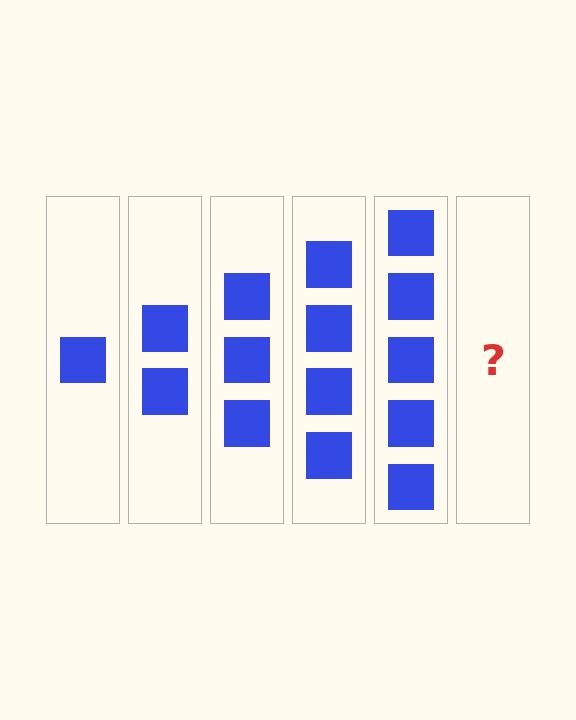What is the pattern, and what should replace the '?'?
The pattern is that each step adds one more square. The '?' should be 6 squares.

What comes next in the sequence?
The next element should be 6 squares.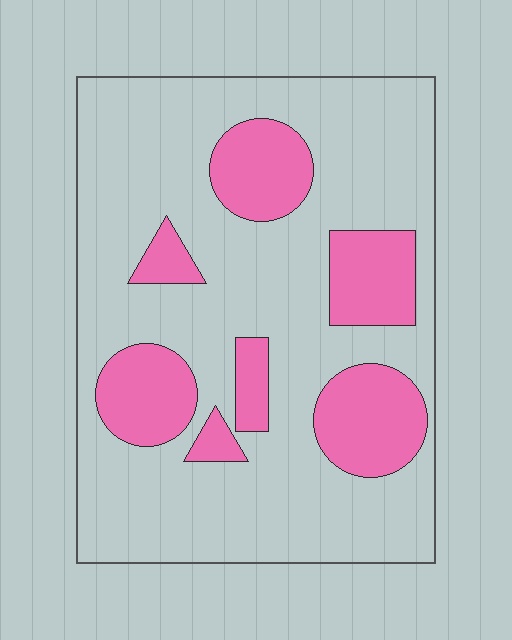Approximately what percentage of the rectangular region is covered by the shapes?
Approximately 25%.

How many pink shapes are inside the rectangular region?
7.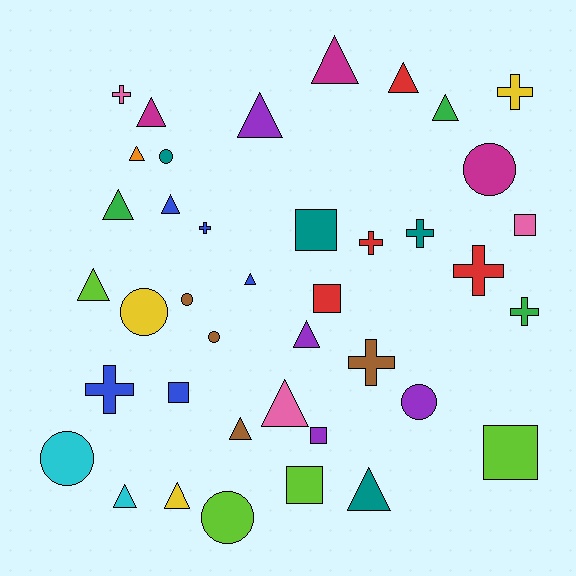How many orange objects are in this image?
There is 1 orange object.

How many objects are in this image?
There are 40 objects.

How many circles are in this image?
There are 8 circles.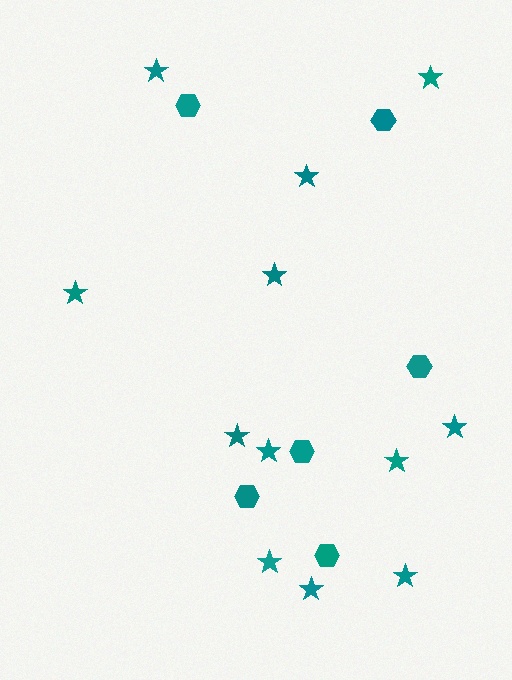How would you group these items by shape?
There are 2 groups: one group of hexagons (6) and one group of stars (12).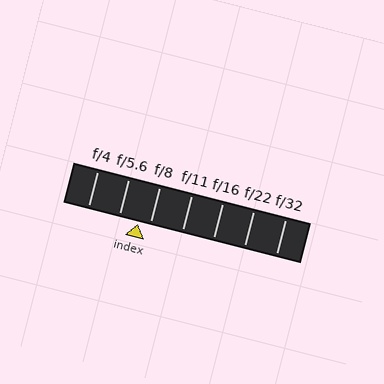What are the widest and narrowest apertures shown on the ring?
The widest aperture shown is f/4 and the narrowest is f/32.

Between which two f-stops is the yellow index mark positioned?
The index mark is between f/5.6 and f/8.